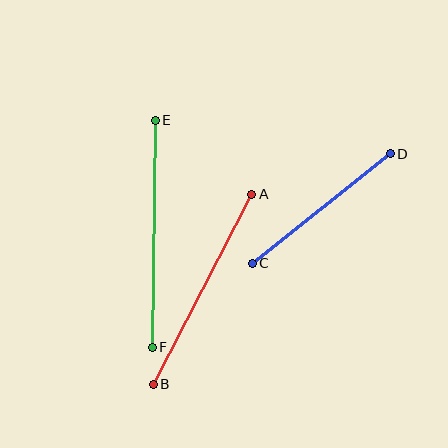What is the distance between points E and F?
The distance is approximately 227 pixels.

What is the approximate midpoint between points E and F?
The midpoint is at approximately (154, 234) pixels.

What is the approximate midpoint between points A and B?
The midpoint is at approximately (203, 289) pixels.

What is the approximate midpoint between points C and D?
The midpoint is at approximately (321, 208) pixels.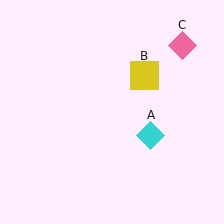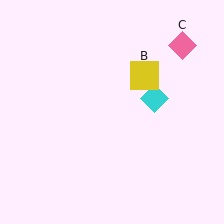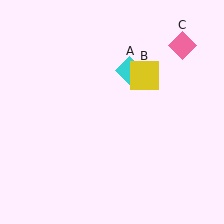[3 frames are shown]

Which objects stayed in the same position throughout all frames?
Yellow square (object B) and pink diamond (object C) remained stationary.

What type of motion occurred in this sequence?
The cyan diamond (object A) rotated counterclockwise around the center of the scene.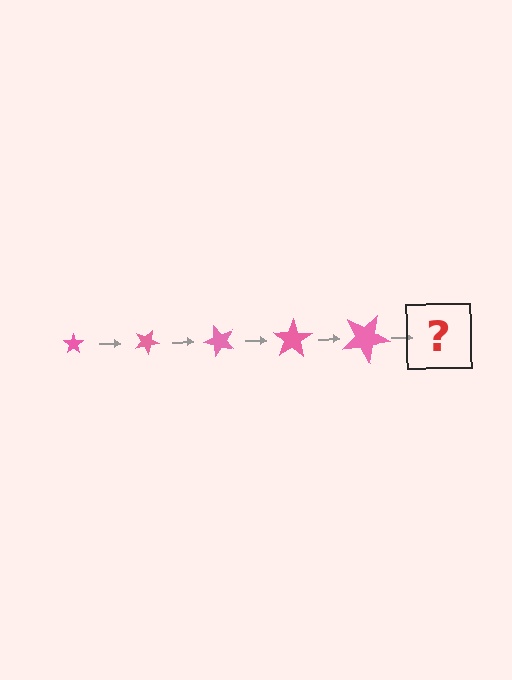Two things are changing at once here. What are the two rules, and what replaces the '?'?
The two rules are that the star grows larger each step and it rotates 25 degrees each step. The '?' should be a star, larger than the previous one and rotated 125 degrees from the start.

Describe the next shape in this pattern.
It should be a star, larger than the previous one and rotated 125 degrees from the start.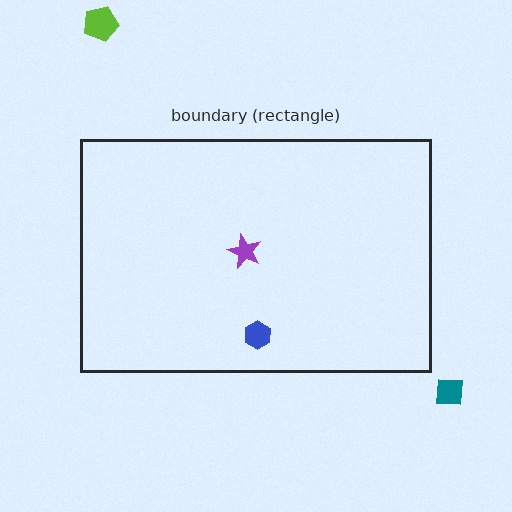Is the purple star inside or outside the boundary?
Inside.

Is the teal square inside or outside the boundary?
Outside.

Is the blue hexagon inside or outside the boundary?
Inside.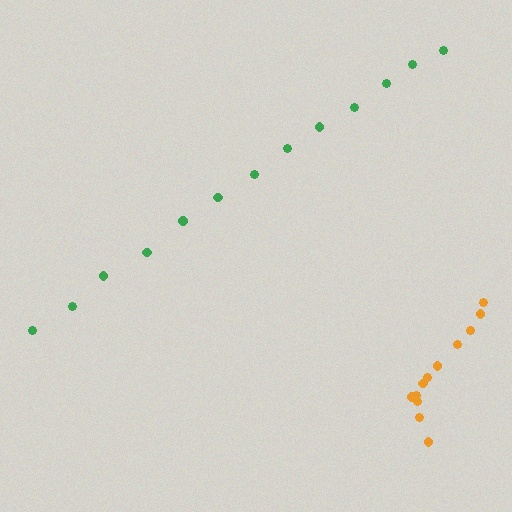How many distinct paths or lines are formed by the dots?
There are 2 distinct paths.